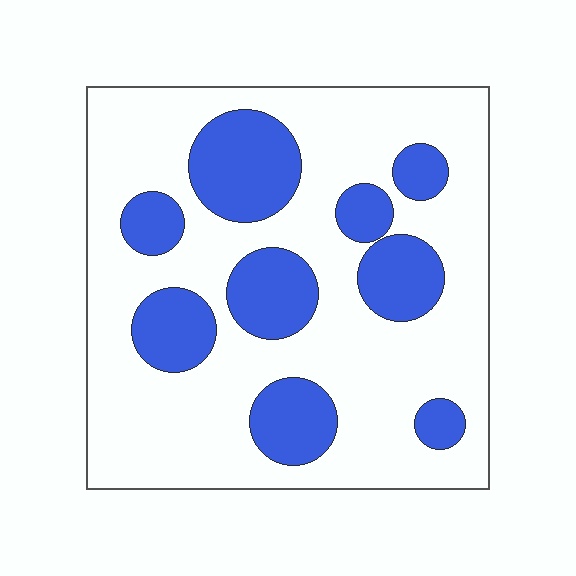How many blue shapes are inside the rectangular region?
9.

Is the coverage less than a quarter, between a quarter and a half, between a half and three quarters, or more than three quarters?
Between a quarter and a half.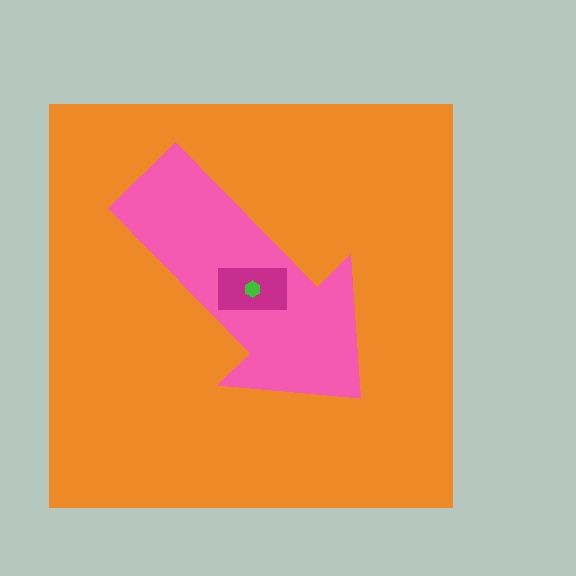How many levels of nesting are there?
4.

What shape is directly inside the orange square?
The pink arrow.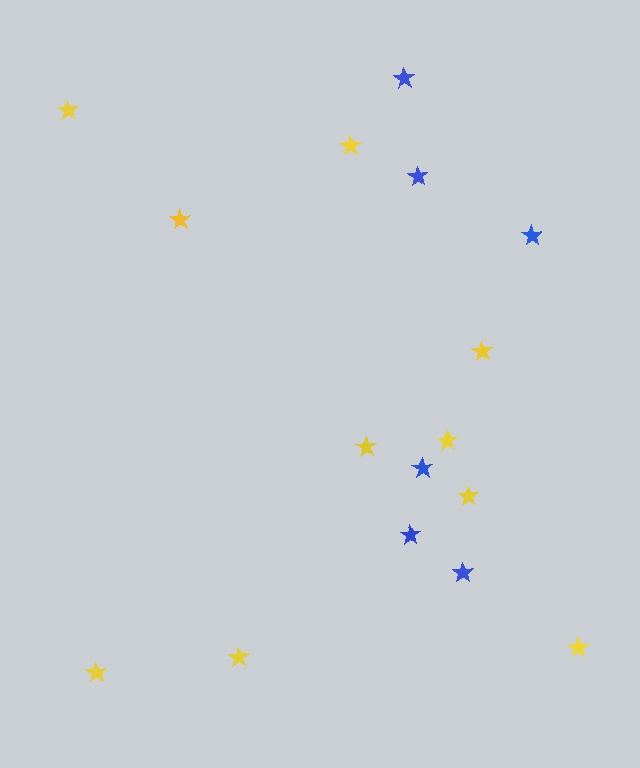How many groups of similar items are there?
There are 2 groups: one group of yellow stars (10) and one group of blue stars (6).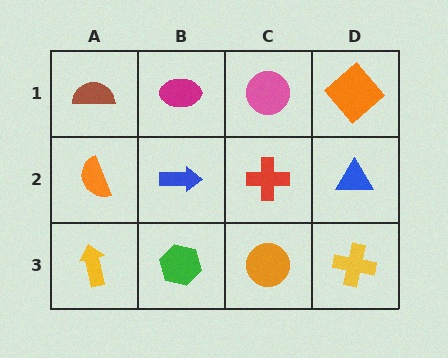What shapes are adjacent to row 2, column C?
A pink circle (row 1, column C), an orange circle (row 3, column C), a blue arrow (row 2, column B), a blue triangle (row 2, column D).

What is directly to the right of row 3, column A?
A green hexagon.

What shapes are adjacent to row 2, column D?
An orange diamond (row 1, column D), a yellow cross (row 3, column D), a red cross (row 2, column C).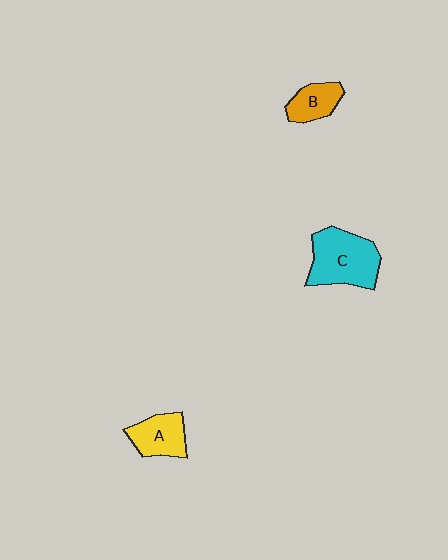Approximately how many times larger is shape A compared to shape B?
Approximately 1.2 times.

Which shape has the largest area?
Shape C (cyan).